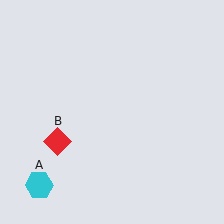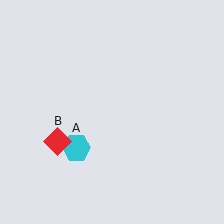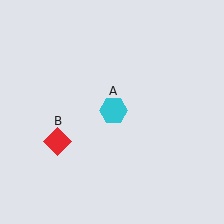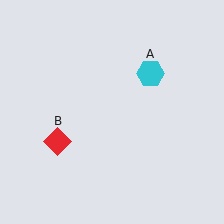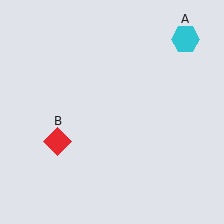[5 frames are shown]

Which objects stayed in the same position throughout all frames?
Red diamond (object B) remained stationary.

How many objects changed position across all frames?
1 object changed position: cyan hexagon (object A).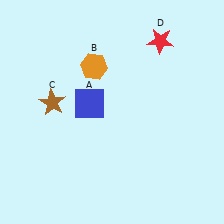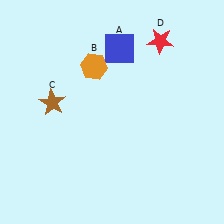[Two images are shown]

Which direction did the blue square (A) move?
The blue square (A) moved up.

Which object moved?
The blue square (A) moved up.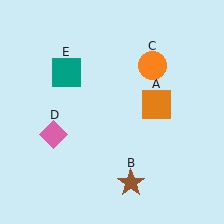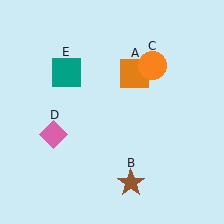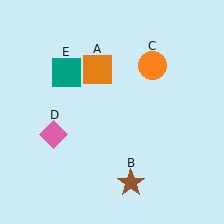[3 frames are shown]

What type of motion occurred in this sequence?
The orange square (object A) rotated counterclockwise around the center of the scene.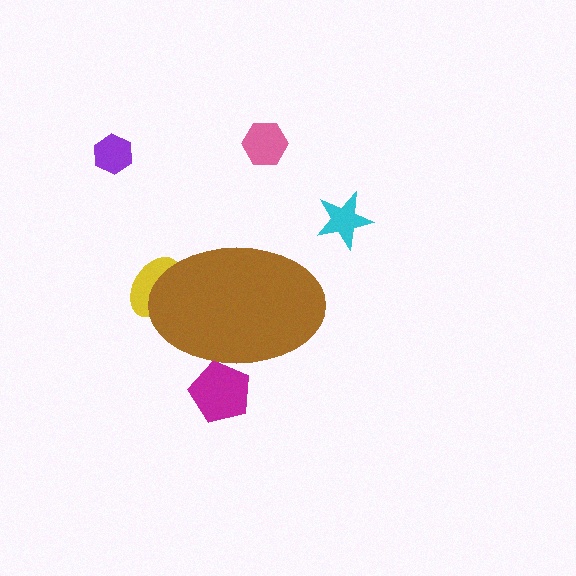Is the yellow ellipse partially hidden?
Yes, the yellow ellipse is partially hidden behind the brown ellipse.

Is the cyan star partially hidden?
No, the cyan star is fully visible.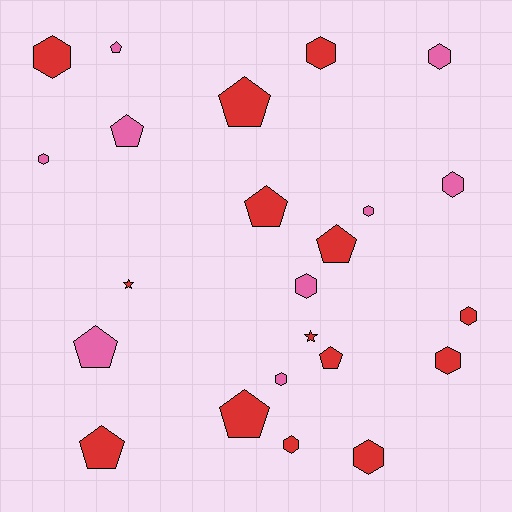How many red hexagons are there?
There are 6 red hexagons.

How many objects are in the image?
There are 23 objects.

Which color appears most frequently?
Red, with 14 objects.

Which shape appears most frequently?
Hexagon, with 12 objects.